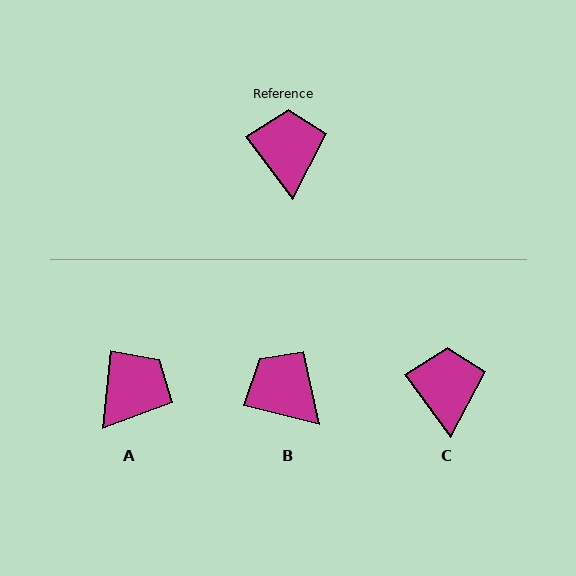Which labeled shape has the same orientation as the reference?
C.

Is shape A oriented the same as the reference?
No, it is off by about 42 degrees.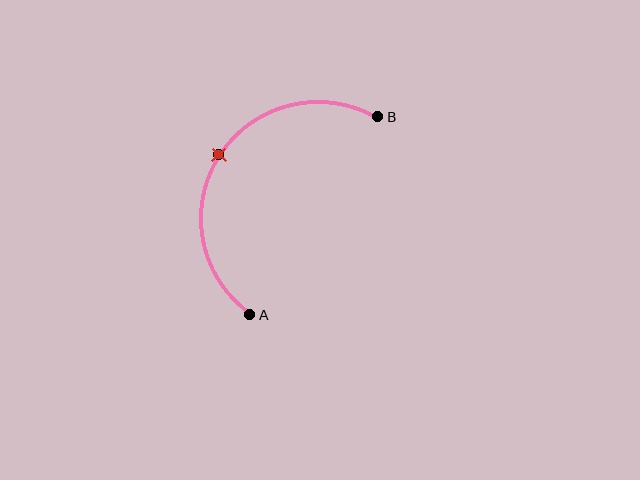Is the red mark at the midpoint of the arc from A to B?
Yes. The red mark lies on the arc at equal arc-length from both A and B — it is the arc midpoint.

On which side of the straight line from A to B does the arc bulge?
The arc bulges to the left of the straight line connecting A and B.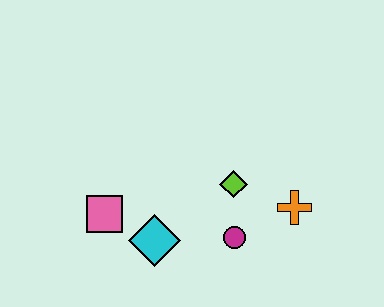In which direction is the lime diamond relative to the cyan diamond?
The lime diamond is to the right of the cyan diamond.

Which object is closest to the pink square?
The cyan diamond is closest to the pink square.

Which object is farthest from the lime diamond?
The pink square is farthest from the lime diamond.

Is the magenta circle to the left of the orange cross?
Yes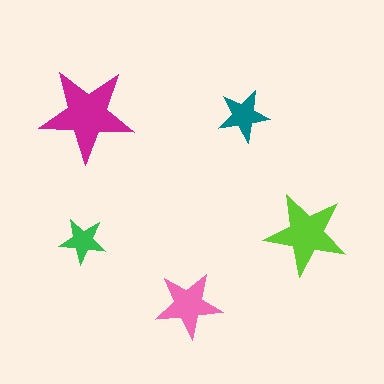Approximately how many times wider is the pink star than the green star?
About 1.5 times wider.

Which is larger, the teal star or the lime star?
The lime one.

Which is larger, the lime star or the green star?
The lime one.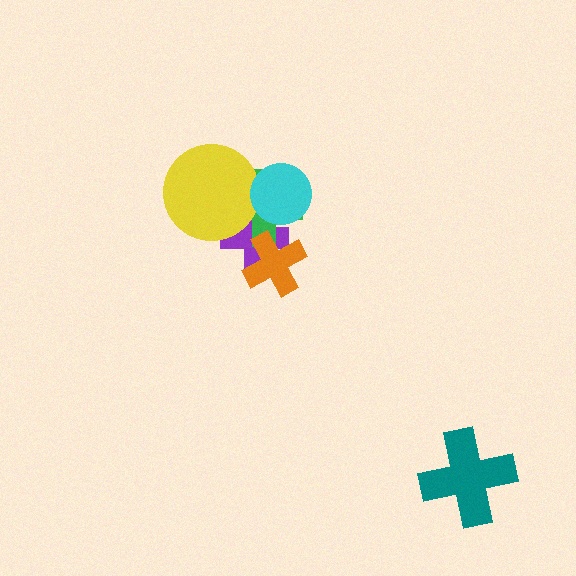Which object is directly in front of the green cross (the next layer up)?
The orange cross is directly in front of the green cross.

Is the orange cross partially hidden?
No, no other shape covers it.